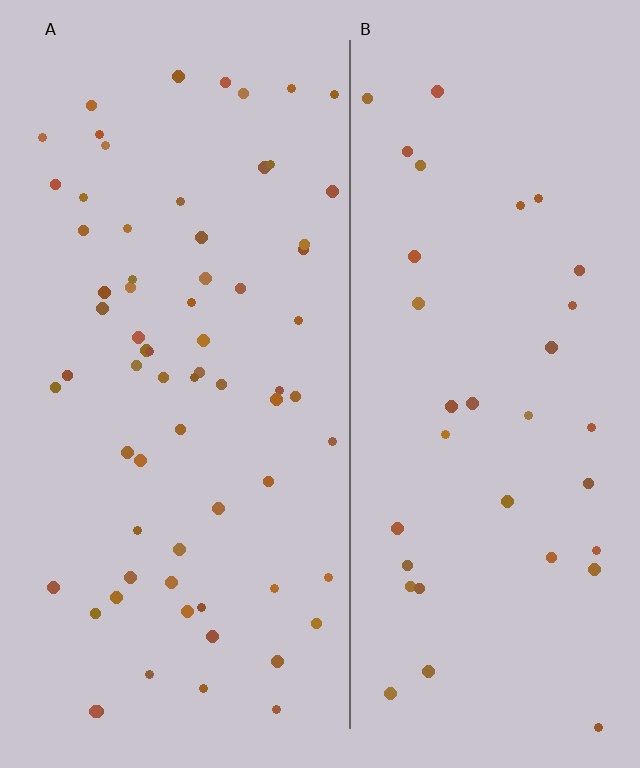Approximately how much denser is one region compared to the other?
Approximately 1.9× — region A over region B.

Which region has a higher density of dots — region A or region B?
A (the left).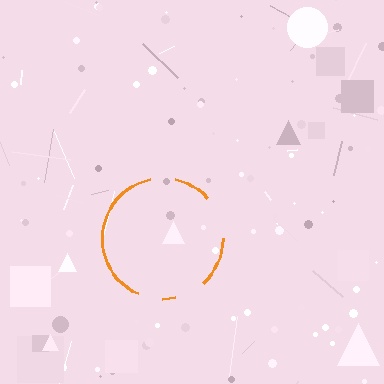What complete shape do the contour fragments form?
The contour fragments form a circle.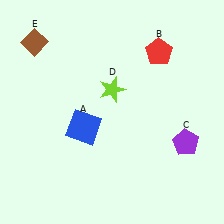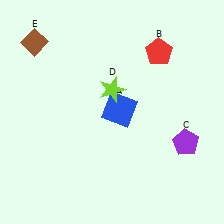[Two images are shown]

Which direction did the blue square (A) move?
The blue square (A) moved right.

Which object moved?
The blue square (A) moved right.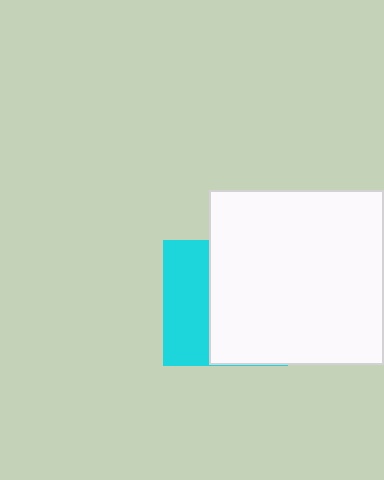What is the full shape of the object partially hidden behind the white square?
The partially hidden object is a cyan square.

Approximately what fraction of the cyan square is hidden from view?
Roughly 63% of the cyan square is hidden behind the white square.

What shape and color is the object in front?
The object in front is a white square.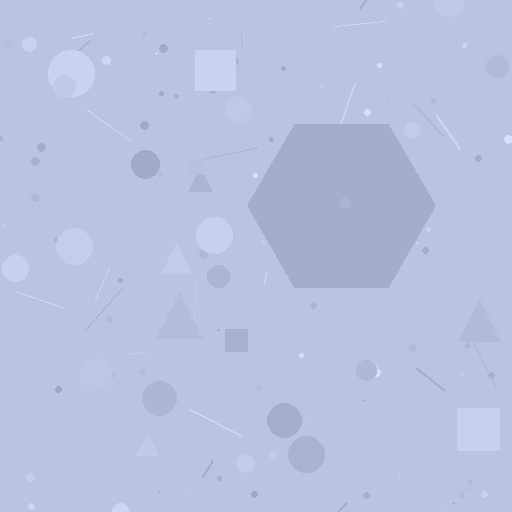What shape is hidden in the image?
A hexagon is hidden in the image.